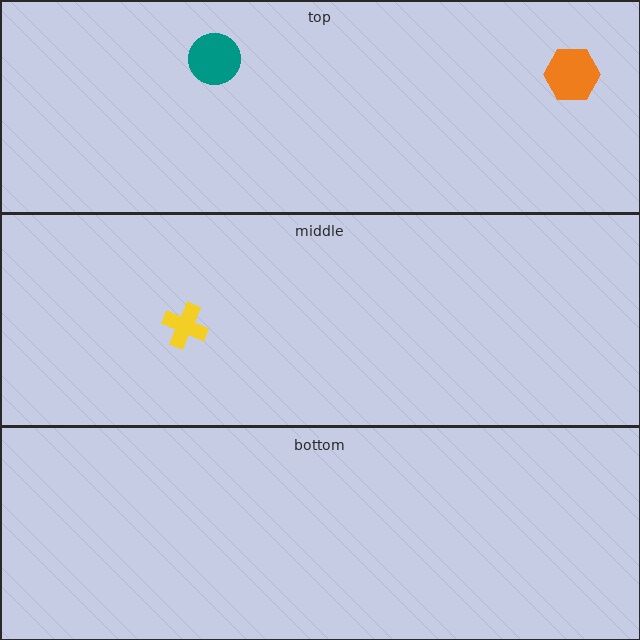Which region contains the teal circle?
The top region.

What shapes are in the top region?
The teal circle, the orange hexagon.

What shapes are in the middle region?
The yellow cross.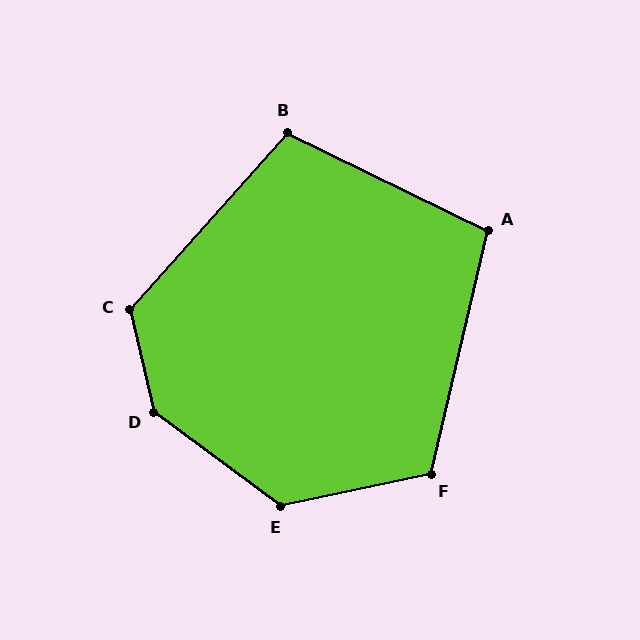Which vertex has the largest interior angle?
D, at approximately 139 degrees.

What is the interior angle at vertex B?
Approximately 106 degrees (obtuse).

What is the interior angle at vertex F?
Approximately 115 degrees (obtuse).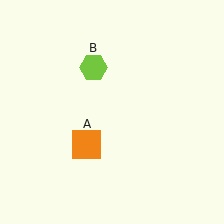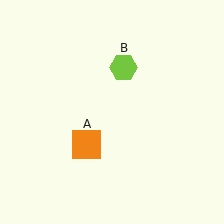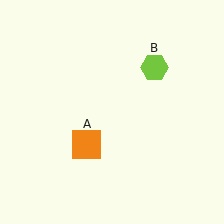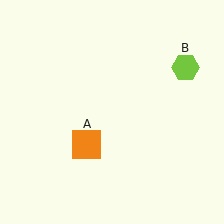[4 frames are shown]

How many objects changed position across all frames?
1 object changed position: lime hexagon (object B).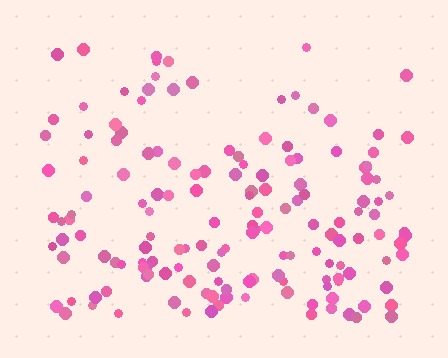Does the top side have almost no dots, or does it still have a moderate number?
Still a moderate number, just noticeably fewer than the bottom.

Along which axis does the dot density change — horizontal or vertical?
Vertical.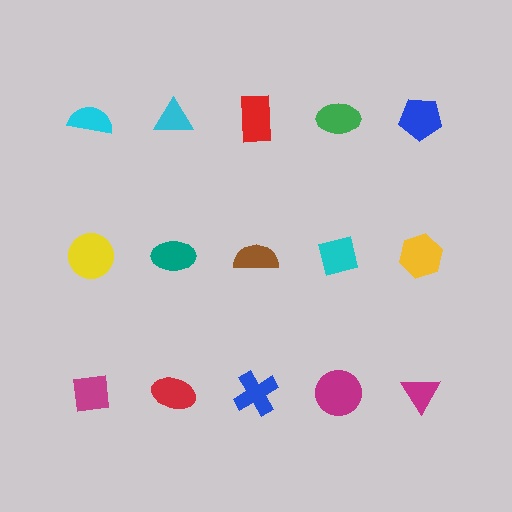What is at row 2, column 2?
A teal ellipse.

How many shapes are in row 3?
5 shapes.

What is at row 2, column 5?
A yellow hexagon.